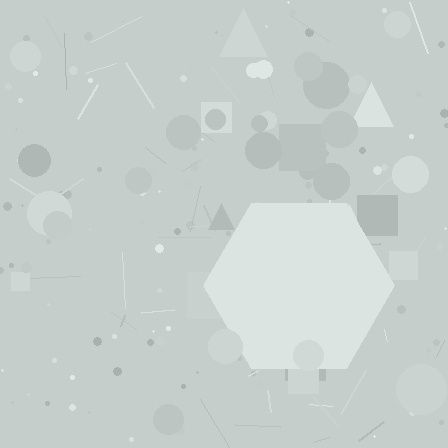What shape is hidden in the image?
A hexagon is hidden in the image.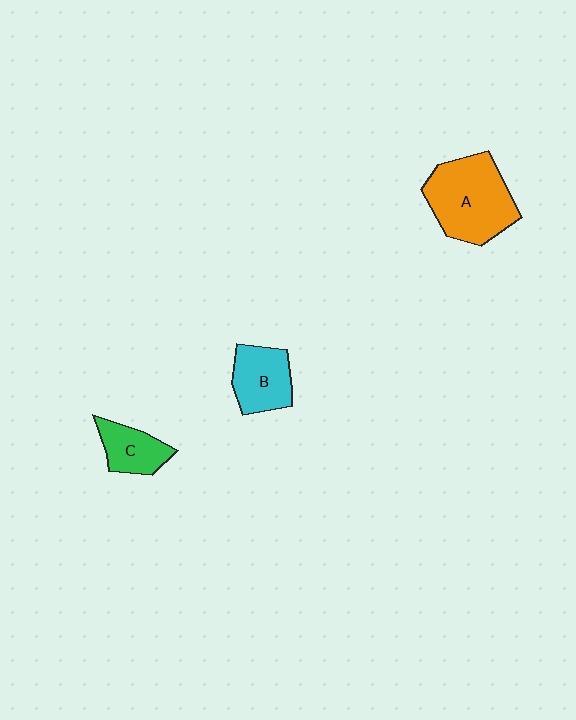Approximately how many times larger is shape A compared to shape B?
Approximately 1.7 times.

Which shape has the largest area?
Shape A (orange).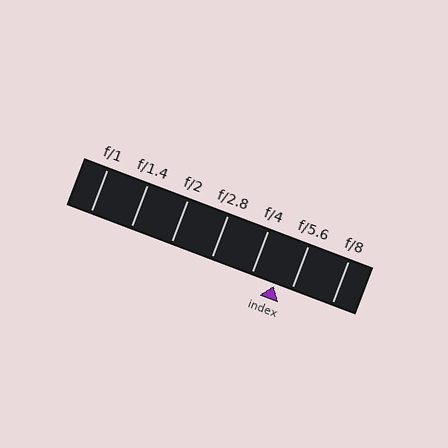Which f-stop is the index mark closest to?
The index mark is closest to f/5.6.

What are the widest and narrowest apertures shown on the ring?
The widest aperture shown is f/1 and the narrowest is f/8.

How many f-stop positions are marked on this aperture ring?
There are 7 f-stop positions marked.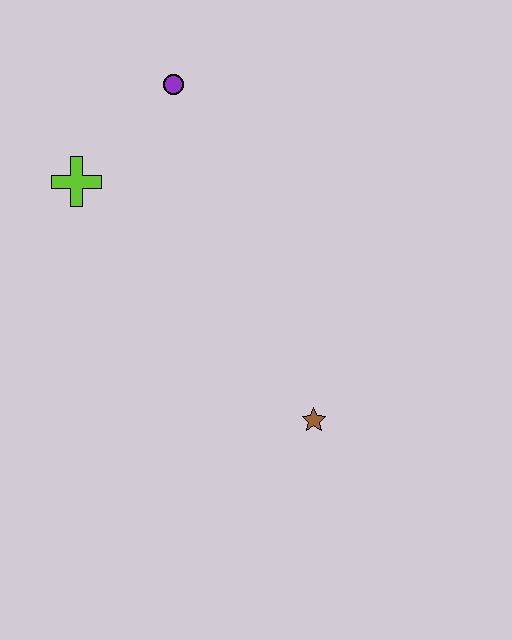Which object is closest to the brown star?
The lime cross is closest to the brown star.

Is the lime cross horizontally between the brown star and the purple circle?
No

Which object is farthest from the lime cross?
The brown star is farthest from the lime cross.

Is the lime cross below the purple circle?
Yes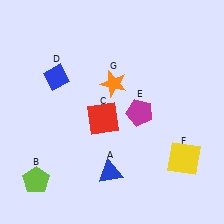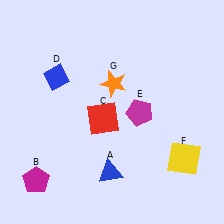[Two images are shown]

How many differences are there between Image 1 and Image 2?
There is 1 difference between the two images.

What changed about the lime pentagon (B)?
In Image 1, B is lime. In Image 2, it changed to magenta.